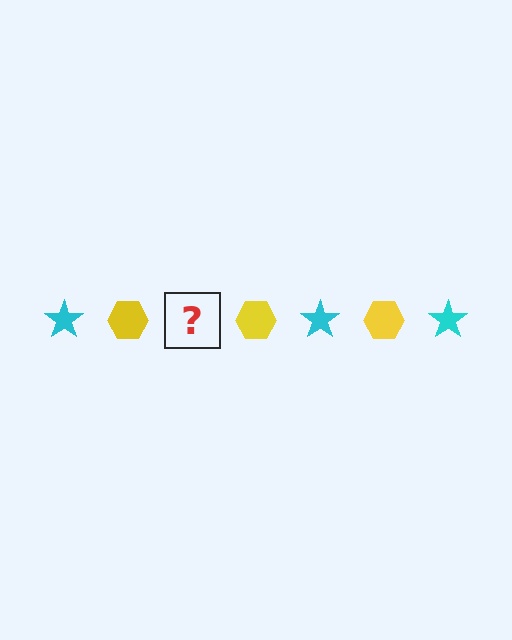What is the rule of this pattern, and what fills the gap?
The rule is that the pattern alternates between cyan star and yellow hexagon. The gap should be filled with a cyan star.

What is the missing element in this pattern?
The missing element is a cyan star.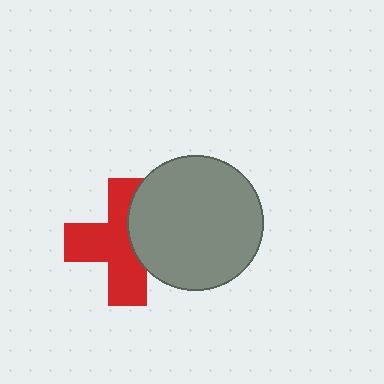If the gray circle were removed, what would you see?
You would see the complete red cross.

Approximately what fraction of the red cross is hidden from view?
Roughly 36% of the red cross is hidden behind the gray circle.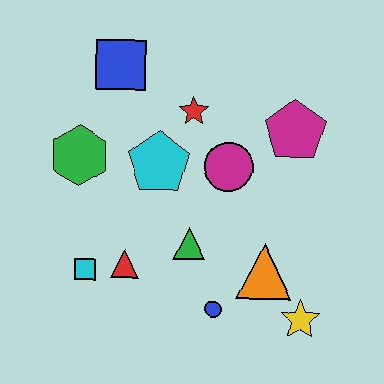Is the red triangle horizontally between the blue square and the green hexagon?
No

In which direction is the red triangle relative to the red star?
The red triangle is below the red star.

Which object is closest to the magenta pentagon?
The magenta circle is closest to the magenta pentagon.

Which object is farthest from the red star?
The yellow star is farthest from the red star.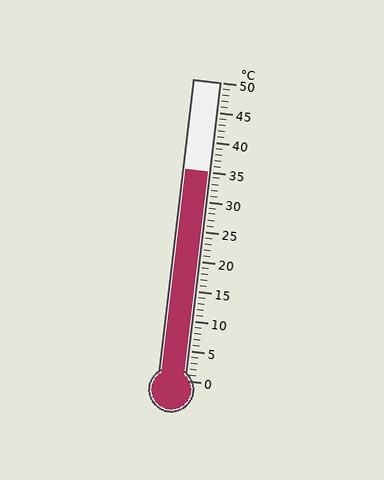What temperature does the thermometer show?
The thermometer shows approximately 35°C.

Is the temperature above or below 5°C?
The temperature is above 5°C.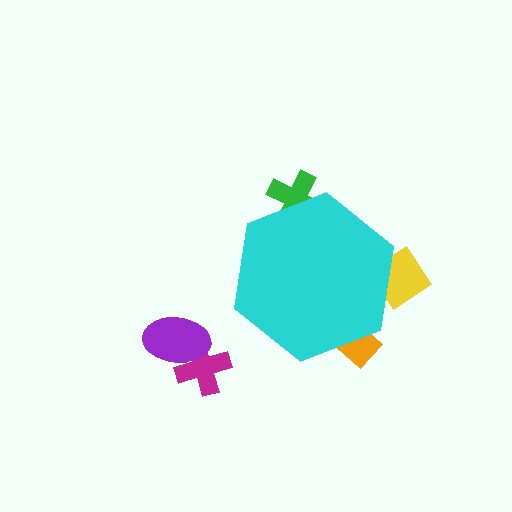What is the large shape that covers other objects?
A cyan hexagon.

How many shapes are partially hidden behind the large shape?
3 shapes are partially hidden.